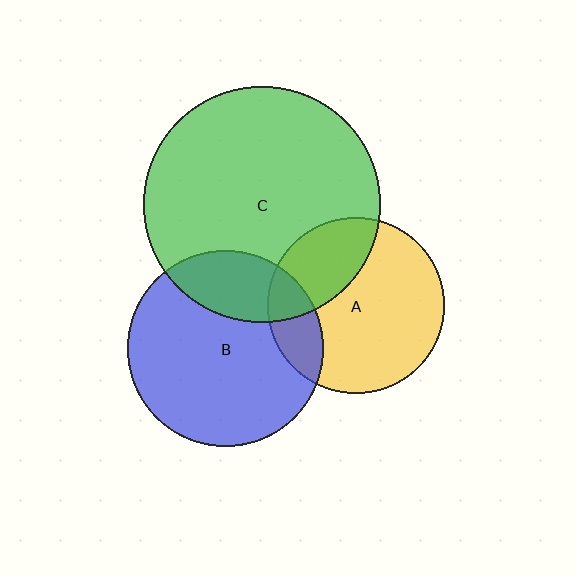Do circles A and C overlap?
Yes.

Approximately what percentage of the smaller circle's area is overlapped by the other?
Approximately 30%.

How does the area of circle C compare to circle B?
Approximately 1.5 times.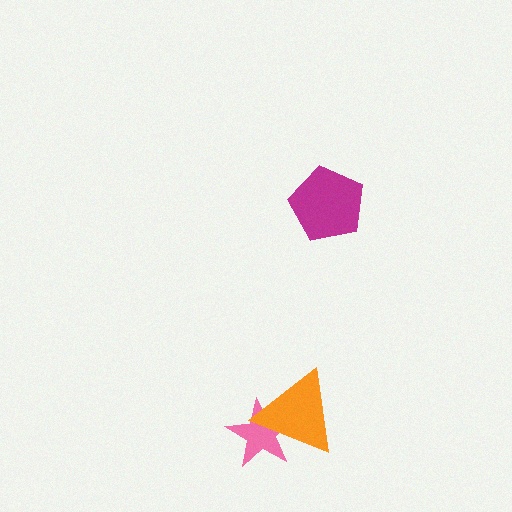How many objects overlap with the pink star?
1 object overlaps with the pink star.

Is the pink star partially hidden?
Yes, it is partially covered by another shape.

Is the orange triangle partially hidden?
No, no other shape covers it.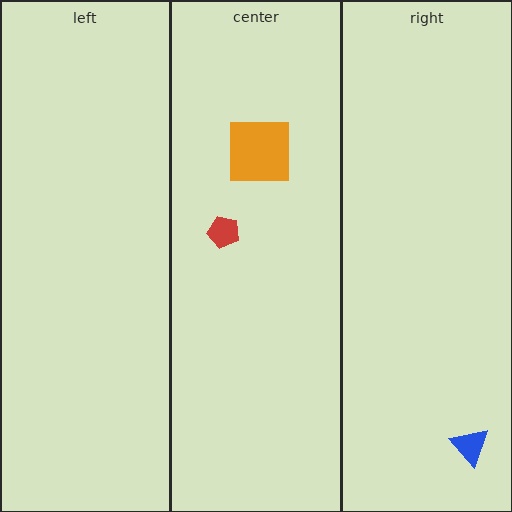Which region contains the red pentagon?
The center region.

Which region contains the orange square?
The center region.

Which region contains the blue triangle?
The right region.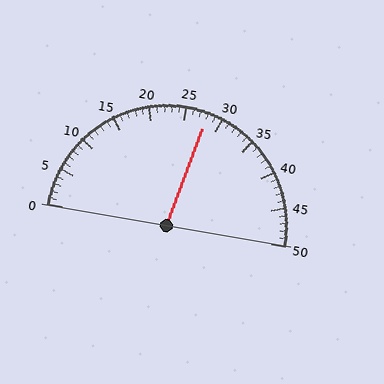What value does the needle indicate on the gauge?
The needle indicates approximately 28.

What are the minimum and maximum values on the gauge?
The gauge ranges from 0 to 50.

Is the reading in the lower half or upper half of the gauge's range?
The reading is in the upper half of the range (0 to 50).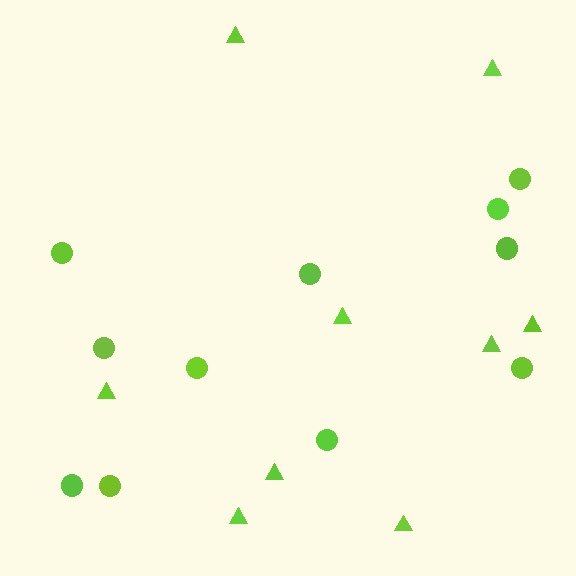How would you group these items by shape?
There are 2 groups: one group of circles (11) and one group of triangles (9).